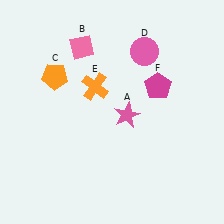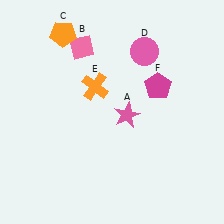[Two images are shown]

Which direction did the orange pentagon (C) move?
The orange pentagon (C) moved up.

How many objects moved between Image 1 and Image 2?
1 object moved between the two images.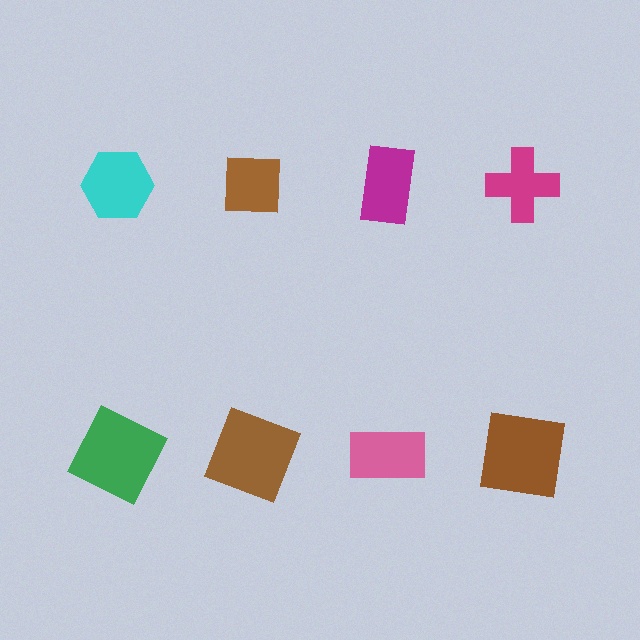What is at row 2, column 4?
A brown square.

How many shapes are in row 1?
4 shapes.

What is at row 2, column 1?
A green square.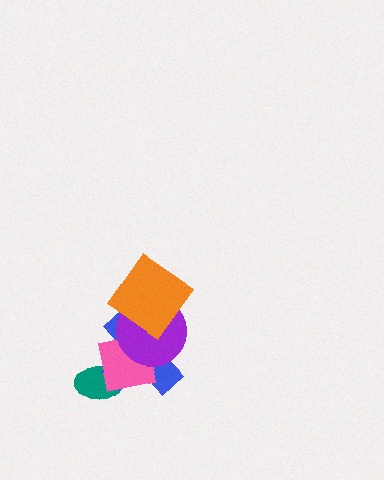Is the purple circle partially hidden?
Yes, it is partially covered by another shape.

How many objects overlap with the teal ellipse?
2 objects overlap with the teal ellipse.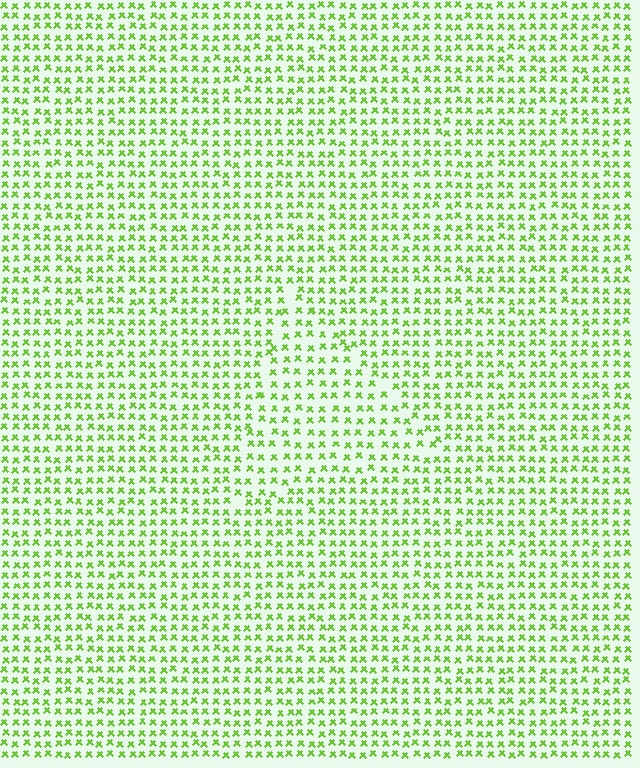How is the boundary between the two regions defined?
The boundary is defined by a change in element density (approximately 1.3x ratio). All elements are the same color, size, and shape.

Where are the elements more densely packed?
The elements are more densely packed outside the triangle boundary.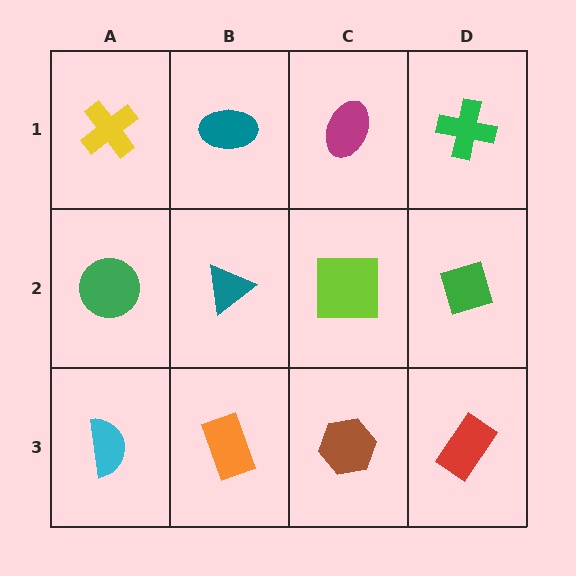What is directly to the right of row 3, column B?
A brown hexagon.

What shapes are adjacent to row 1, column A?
A green circle (row 2, column A), a teal ellipse (row 1, column B).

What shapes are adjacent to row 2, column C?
A magenta ellipse (row 1, column C), a brown hexagon (row 3, column C), a teal triangle (row 2, column B), a green diamond (row 2, column D).